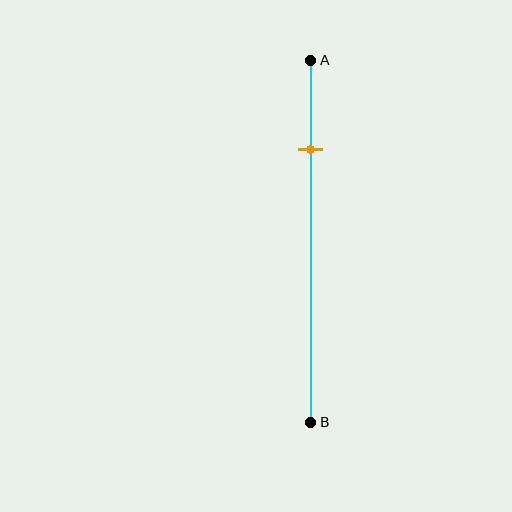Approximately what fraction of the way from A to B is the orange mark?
The orange mark is approximately 25% of the way from A to B.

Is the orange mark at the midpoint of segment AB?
No, the mark is at about 25% from A, not at the 50% midpoint.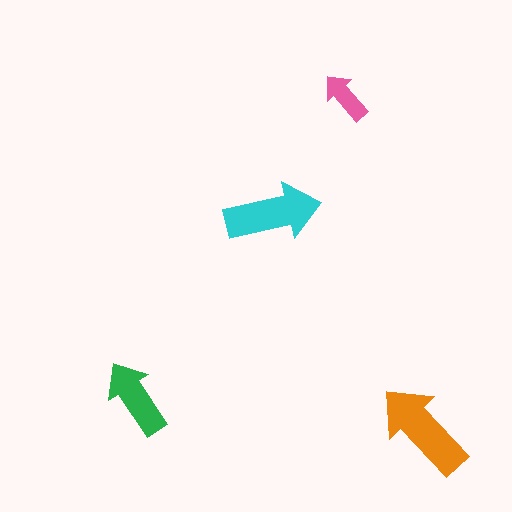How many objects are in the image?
There are 4 objects in the image.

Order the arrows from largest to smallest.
the orange one, the cyan one, the green one, the pink one.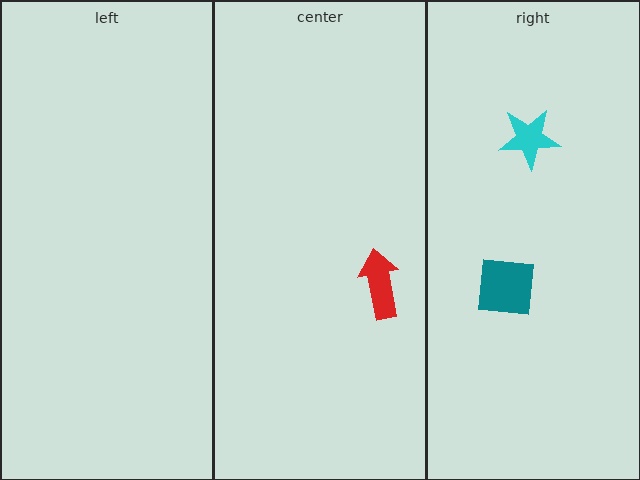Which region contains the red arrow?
The center region.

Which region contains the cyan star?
The right region.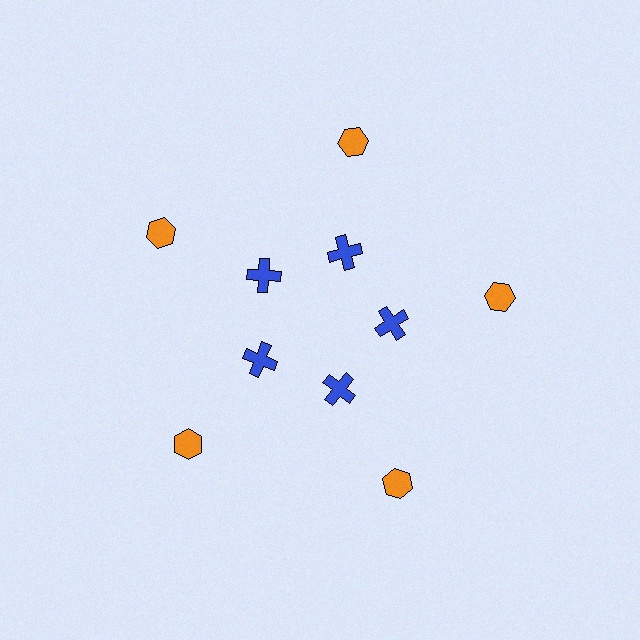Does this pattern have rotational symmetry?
Yes, this pattern has 5-fold rotational symmetry. It looks the same after rotating 72 degrees around the center.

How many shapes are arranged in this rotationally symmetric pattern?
There are 10 shapes, arranged in 5 groups of 2.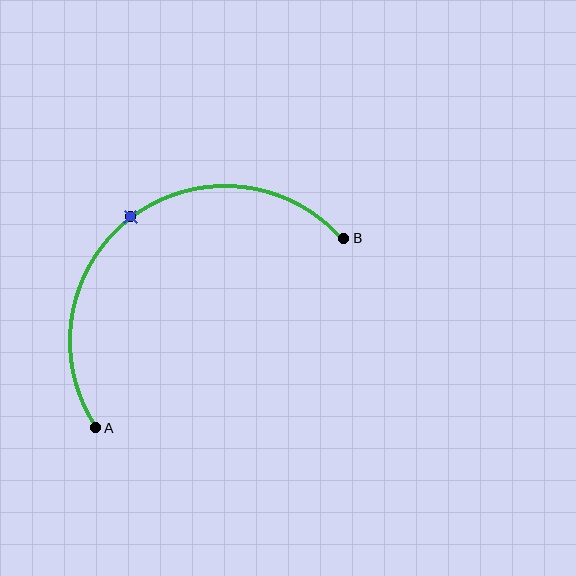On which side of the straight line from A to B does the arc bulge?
The arc bulges above and to the left of the straight line connecting A and B.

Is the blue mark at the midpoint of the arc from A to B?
Yes. The blue mark lies on the arc at equal arc-length from both A and B — it is the arc midpoint.